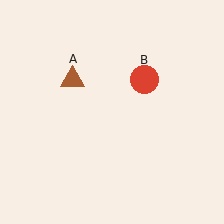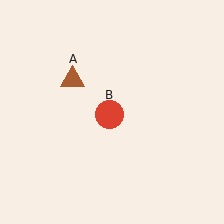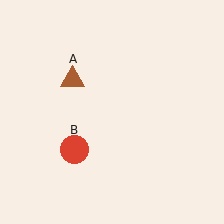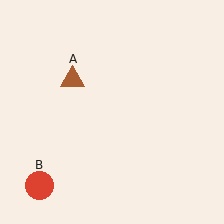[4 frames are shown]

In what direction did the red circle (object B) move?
The red circle (object B) moved down and to the left.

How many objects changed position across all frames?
1 object changed position: red circle (object B).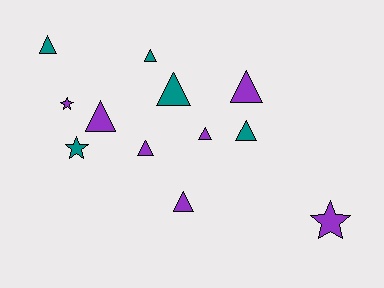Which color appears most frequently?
Purple, with 7 objects.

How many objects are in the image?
There are 12 objects.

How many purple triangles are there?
There are 5 purple triangles.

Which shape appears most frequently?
Triangle, with 9 objects.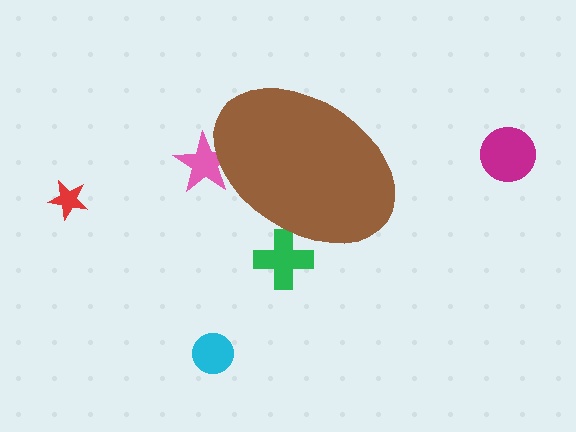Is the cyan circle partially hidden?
No, the cyan circle is fully visible.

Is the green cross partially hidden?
Yes, the green cross is partially hidden behind the brown ellipse.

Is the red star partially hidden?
No, the red star is fully visible.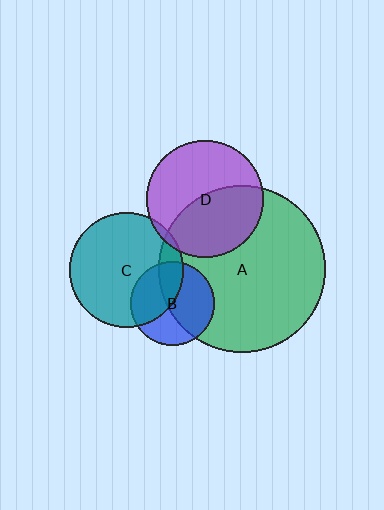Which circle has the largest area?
Circle A (green).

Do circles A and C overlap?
Yes.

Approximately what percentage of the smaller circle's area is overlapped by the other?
Approximately 15%.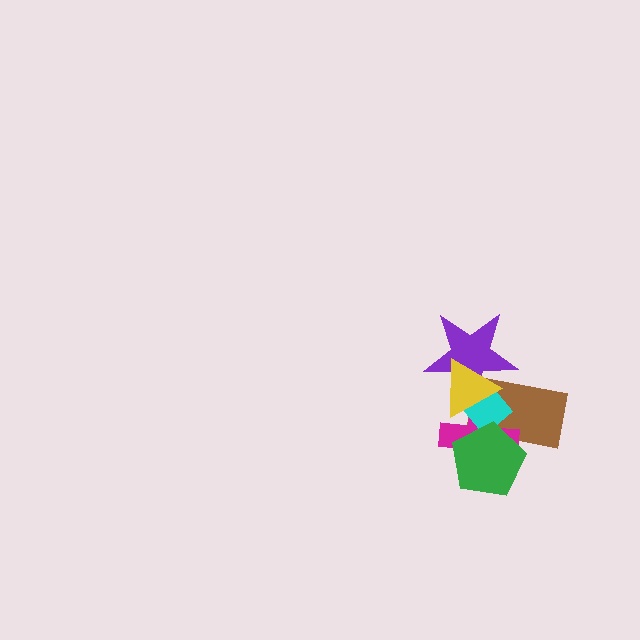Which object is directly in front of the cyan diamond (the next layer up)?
The purple star is directly in front of the cyan diamond.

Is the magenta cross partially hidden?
Yes, it is partially covered by another shape.